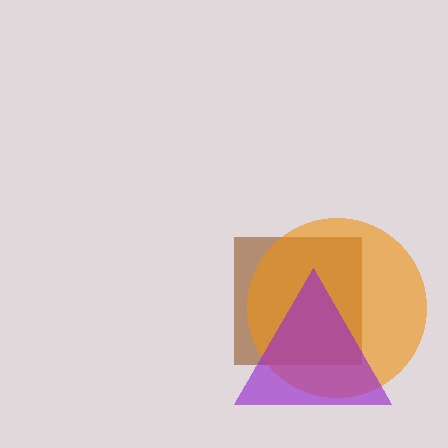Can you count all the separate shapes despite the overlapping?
Yes, there are 3 separate shapes.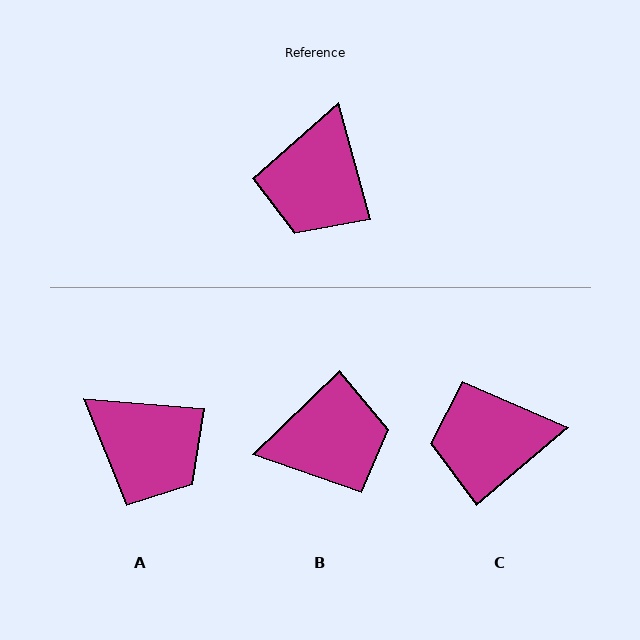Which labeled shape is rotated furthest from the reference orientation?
B, about 119 degrees away.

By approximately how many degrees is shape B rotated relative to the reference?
Approximately 119 degrees counter-clockwise.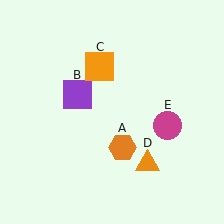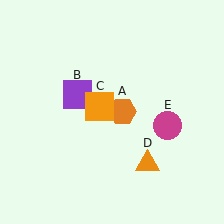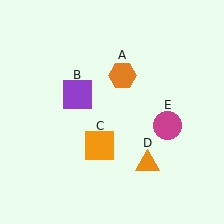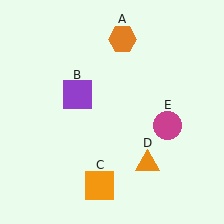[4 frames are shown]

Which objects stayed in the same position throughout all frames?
Purple square (object B) and orange triangle (object D) and magenta circle (object E) remained stationary.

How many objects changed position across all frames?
2 objects changed position: orange hexagon (object A), orange square (object C).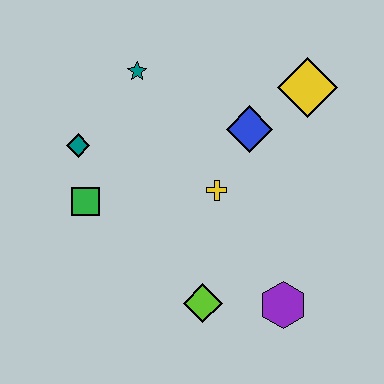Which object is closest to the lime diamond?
The purple hexagon is closest to the lime diamond.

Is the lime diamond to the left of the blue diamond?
Yes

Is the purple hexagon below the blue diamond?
Yes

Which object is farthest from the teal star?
The purple hexagon is farthest from the teal star.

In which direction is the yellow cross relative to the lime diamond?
The yellow cross is above the lime diamond.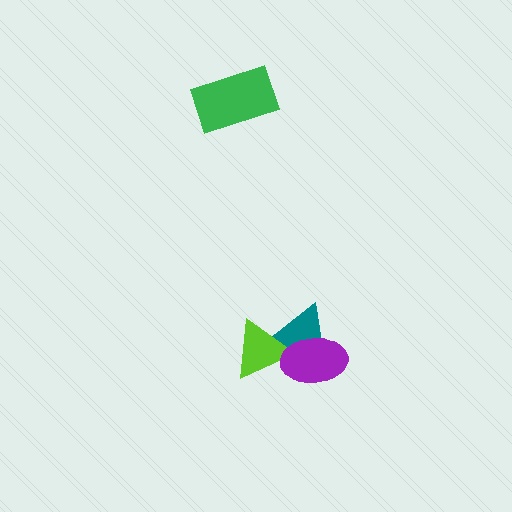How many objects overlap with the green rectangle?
0 objects overlap with the green rectangle.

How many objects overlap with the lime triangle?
2 objects overlap with the lime triangle.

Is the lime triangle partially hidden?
Yes, it is partially covered by another shape.